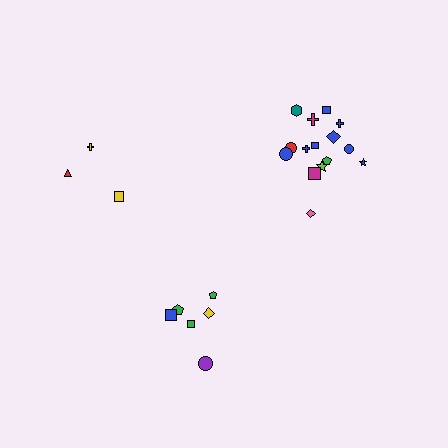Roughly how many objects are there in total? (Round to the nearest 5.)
Roughly 25 objects in total.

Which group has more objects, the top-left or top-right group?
The top-right group.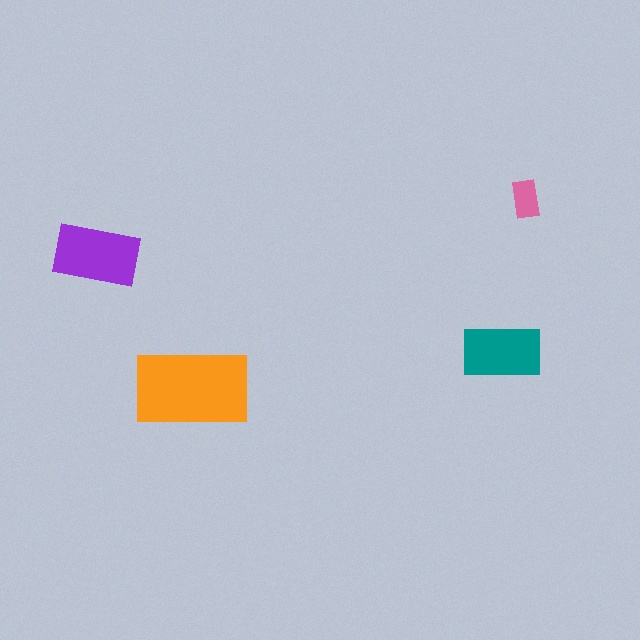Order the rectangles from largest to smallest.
the orange one, the purple one, the teal one, the pink one.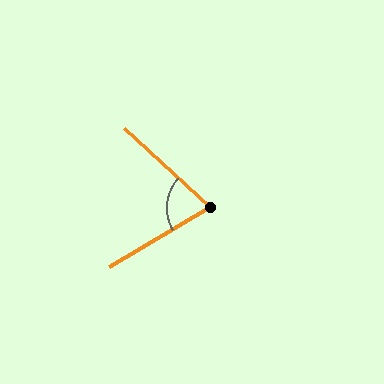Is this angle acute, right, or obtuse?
It is acute.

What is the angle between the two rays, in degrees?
Approximately 73 degrees.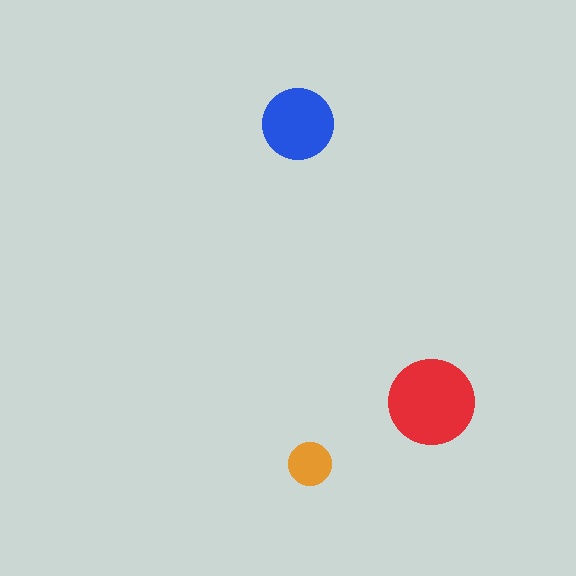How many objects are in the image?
There are 3 objects in the image.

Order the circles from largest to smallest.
the red one, the blue one, the orange one.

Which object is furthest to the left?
The blue circle is leftmost.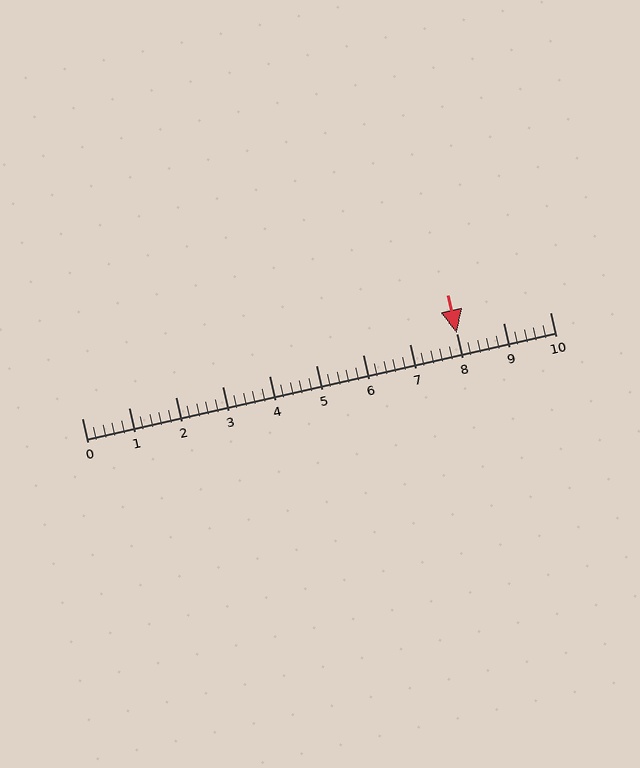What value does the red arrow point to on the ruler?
The red arrow points to approximately 8.0.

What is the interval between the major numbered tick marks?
The major tick marks are spaced 1 units apart.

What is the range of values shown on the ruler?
The ruler shows values from 0 to 10.